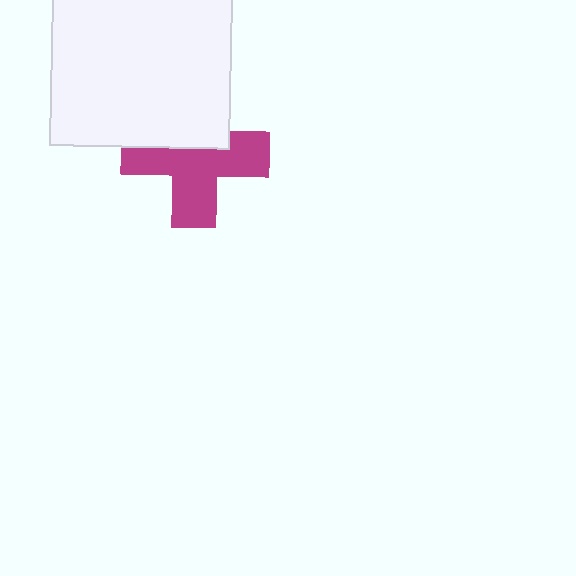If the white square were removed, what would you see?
You would see the complete magenta cross.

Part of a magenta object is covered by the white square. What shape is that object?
It is a cross.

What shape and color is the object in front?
The object in front is a white square.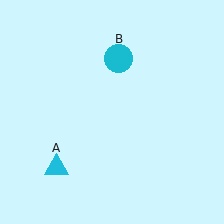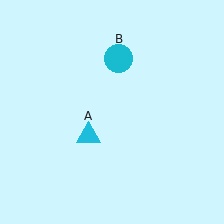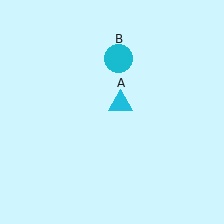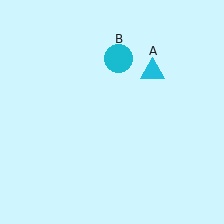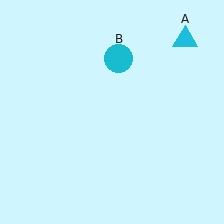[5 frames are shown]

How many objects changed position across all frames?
1 object changed position: cyan triangle (object A).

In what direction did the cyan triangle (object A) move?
The cyan triangle (object A) moved up and to the right.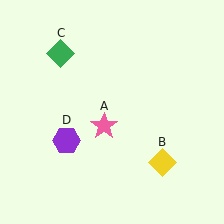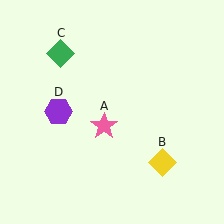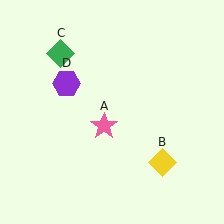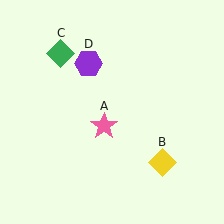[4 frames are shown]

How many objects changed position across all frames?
1 object changed position: purple hexagon (object D).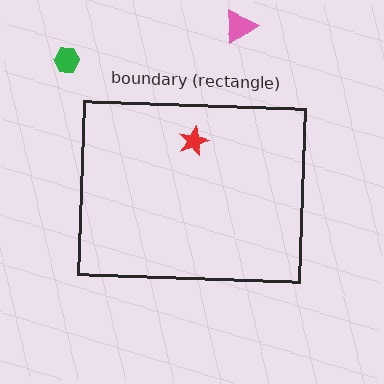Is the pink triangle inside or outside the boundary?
Outside.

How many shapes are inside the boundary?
1 inside, 2 outside.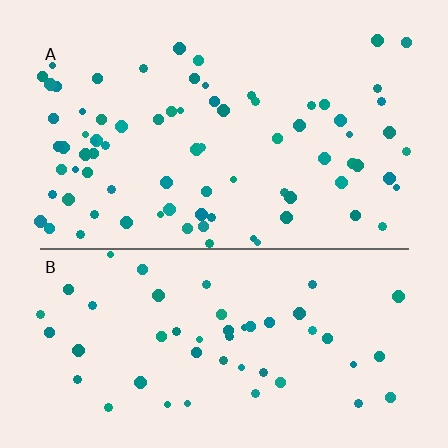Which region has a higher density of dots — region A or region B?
A (the top).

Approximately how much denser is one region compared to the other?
Approximately 1.5× — region A over region B.